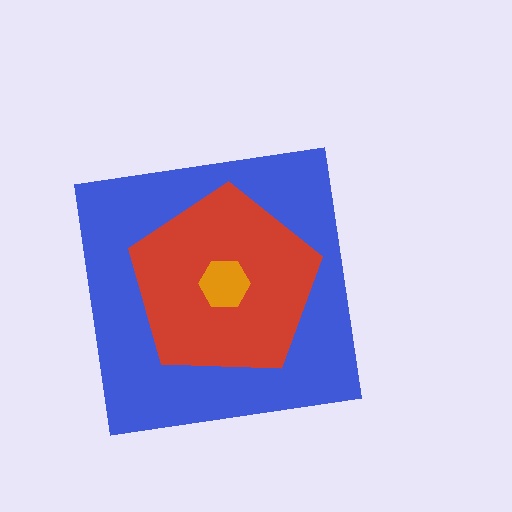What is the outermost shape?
The blue square.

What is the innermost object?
The orange hexagon.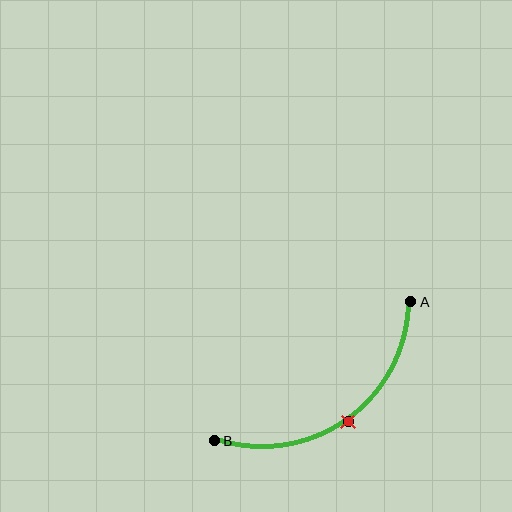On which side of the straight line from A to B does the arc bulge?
The arc bulges below and to the right of the straight line connecting A and B.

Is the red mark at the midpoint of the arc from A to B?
Yes. The red mark lies on the arc at equal arc-length from both A and B — it is the arc midpoint.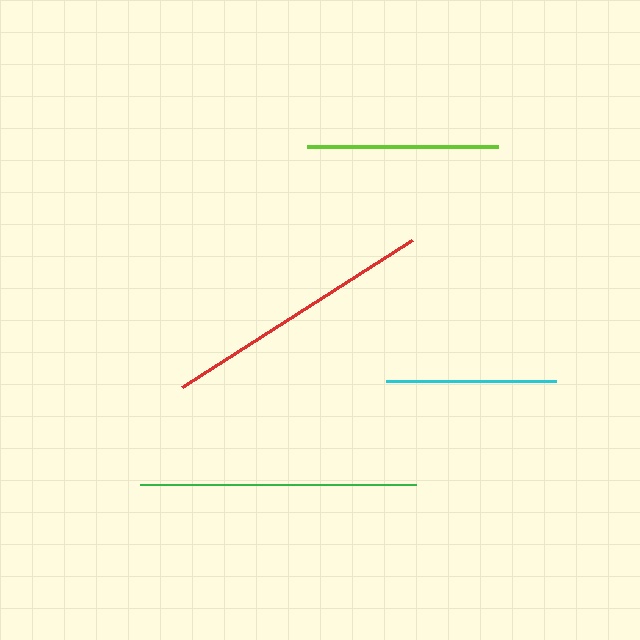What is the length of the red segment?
The red segment is approximately 273 pixels long.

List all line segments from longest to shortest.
From longest to shortest: green, red, lime, cyan.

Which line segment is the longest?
The green line is the longest at approximately 276 pixels.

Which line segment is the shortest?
The cyan line is the shortest at approximately 170 pixels.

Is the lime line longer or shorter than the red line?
The red line is longer than the lime line.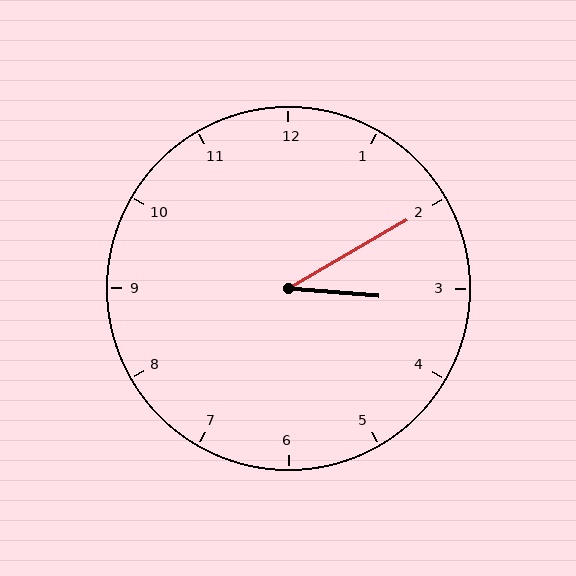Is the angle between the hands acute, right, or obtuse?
It is acute.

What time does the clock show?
3:10.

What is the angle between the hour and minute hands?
Approximately 35 degrees.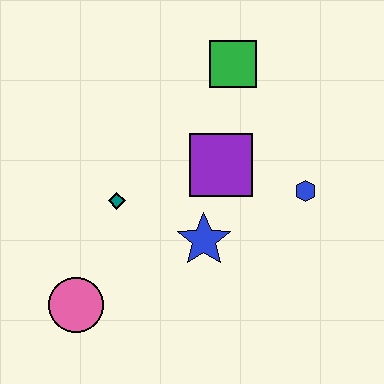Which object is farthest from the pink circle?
The green square is farthest from the pink circle.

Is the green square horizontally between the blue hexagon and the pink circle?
Yes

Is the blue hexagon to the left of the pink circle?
No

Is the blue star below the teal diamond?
Yes